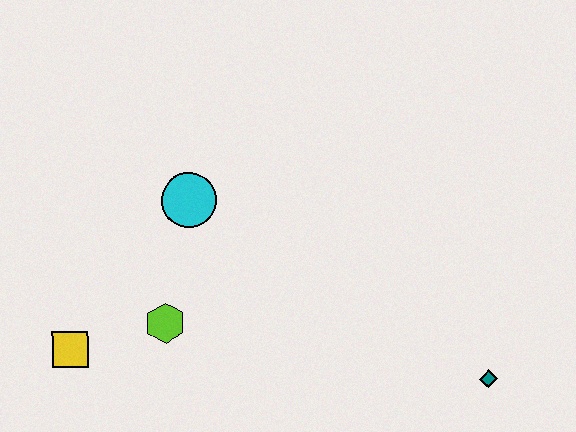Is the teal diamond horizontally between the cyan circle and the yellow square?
No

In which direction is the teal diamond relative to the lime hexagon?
The teal diamond is to the right of the lime hexagon.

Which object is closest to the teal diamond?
The lime hexagon is closest to the teal diamond.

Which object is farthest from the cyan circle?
The teal diamond is farthest from the cyan circle.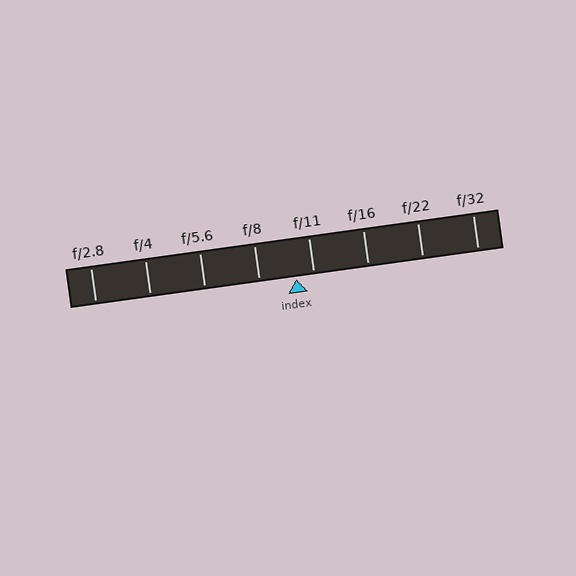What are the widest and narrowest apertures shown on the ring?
The widest aperture shown is f/2.8 and the narrowest is f/32.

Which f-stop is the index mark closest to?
The index mark is closest to f/11.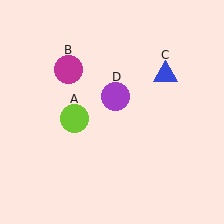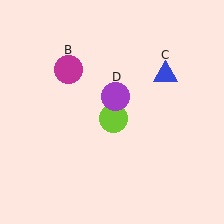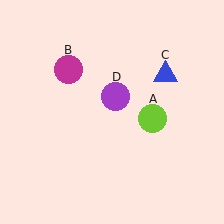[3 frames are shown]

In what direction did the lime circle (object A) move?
The lime circle (object A) moved right.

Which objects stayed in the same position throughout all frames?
Magenta circle (object B) and blue triangle (object C) and purple circle (object D) remained stationary.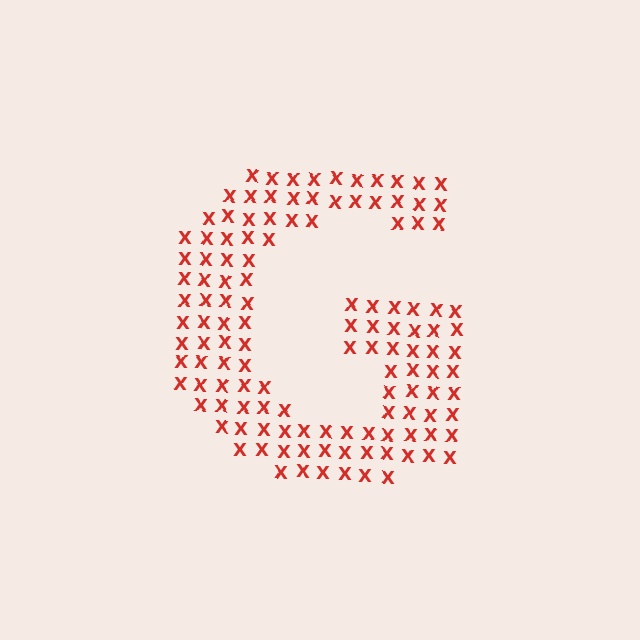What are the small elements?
The small elements are letter X's.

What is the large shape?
The large shape is the letter G.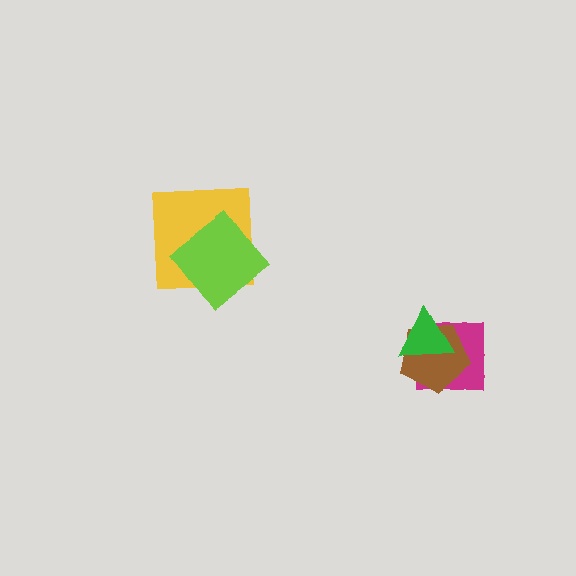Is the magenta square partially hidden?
Yes, it is partially covered by another shape.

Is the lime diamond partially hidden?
No, no other shape covers it.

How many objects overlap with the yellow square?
1 object overlaps with the yellow square.